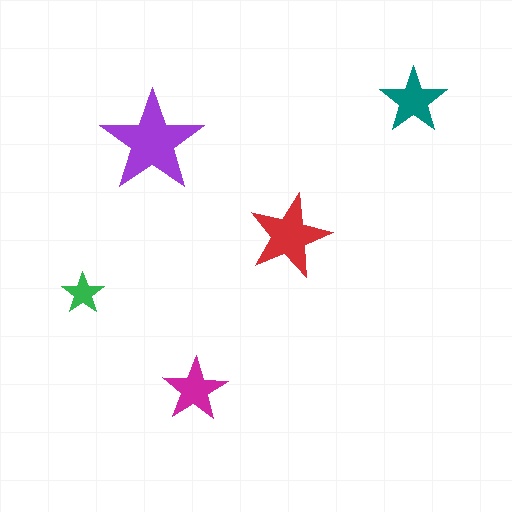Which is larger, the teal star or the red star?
The red one.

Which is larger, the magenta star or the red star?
The red one.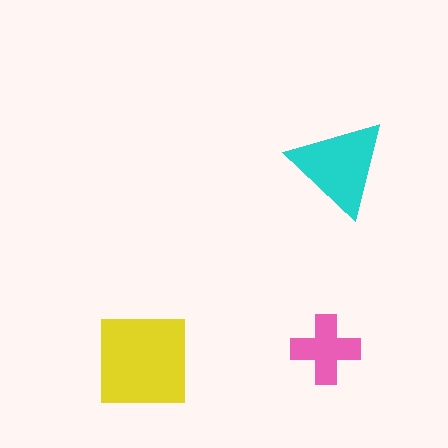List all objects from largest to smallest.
The yellow square, the cyan triangle, the pink cross.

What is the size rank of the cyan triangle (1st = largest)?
2nd.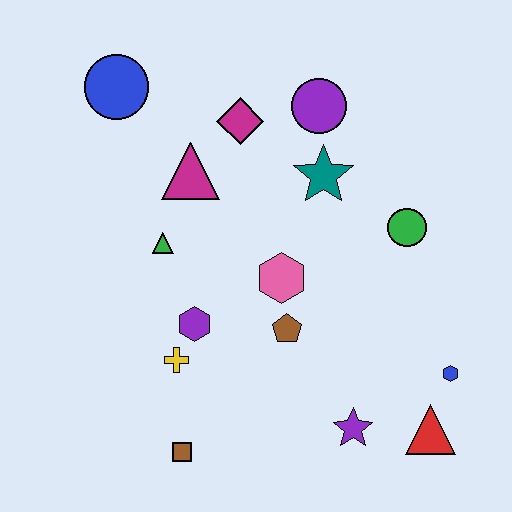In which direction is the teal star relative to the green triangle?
The teal star is to the right of the green triangle.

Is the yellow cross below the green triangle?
Yes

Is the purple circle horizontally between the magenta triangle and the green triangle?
No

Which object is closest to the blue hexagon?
The red triangle is closest to the blue hexagon.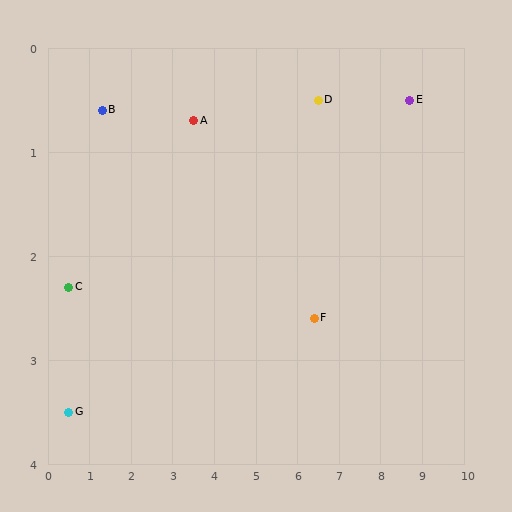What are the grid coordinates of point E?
Point E is at approximately (8.7, 0.5).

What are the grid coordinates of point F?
Point F is at approximately (6.4, 2.6).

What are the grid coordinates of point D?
Point D is at approximately (6.5, 0.5).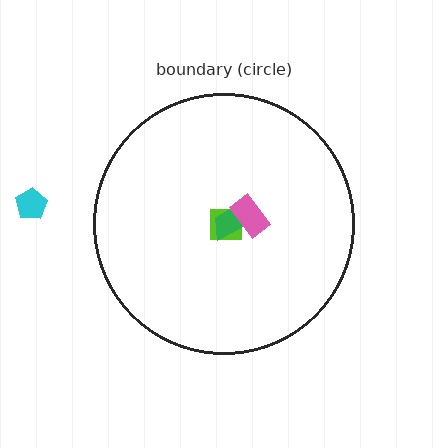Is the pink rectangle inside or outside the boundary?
Inside.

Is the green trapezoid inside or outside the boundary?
Inside.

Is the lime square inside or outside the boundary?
Inside.